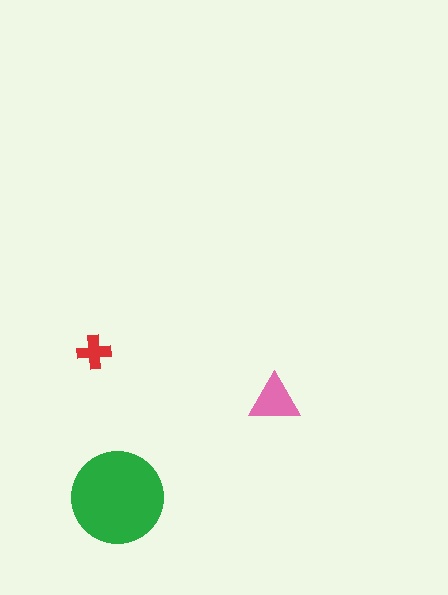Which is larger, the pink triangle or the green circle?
The green circle.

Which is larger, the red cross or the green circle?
The green circle.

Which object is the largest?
The green circle.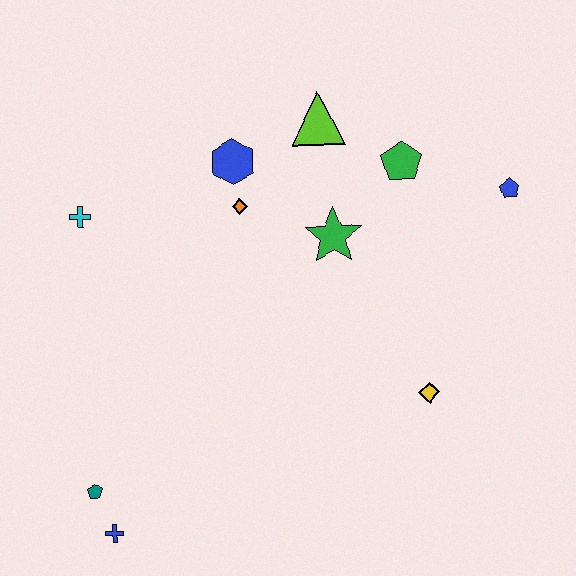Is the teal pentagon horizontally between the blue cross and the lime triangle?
No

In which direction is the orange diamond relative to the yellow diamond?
The orange diamond is above the yellow diamond.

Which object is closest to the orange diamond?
The blue hexagon is closest to the orange diamond.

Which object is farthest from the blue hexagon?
The blue cross is farthest from the blue hexagon.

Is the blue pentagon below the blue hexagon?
Yes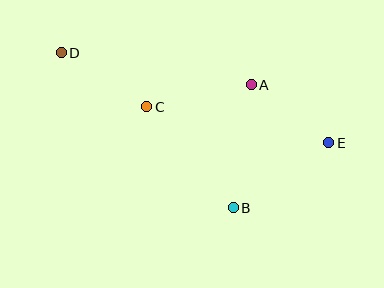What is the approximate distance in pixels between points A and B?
The distance between A and B is approximately 124 pixels.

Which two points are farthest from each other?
Points D and E are farthest from each other.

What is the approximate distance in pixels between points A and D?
The distance between A and D is approximately 193 pixels.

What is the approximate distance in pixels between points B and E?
The distance between B and E is approximately 115 pixels.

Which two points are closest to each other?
Points A and E are closest to each other.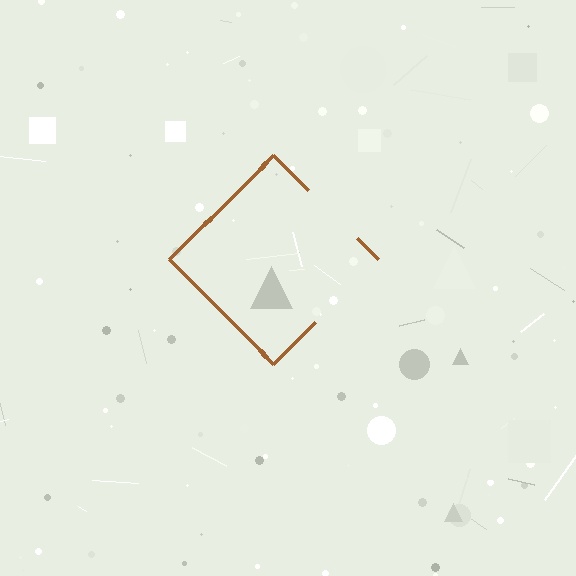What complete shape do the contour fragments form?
The contour fragments form a diamond.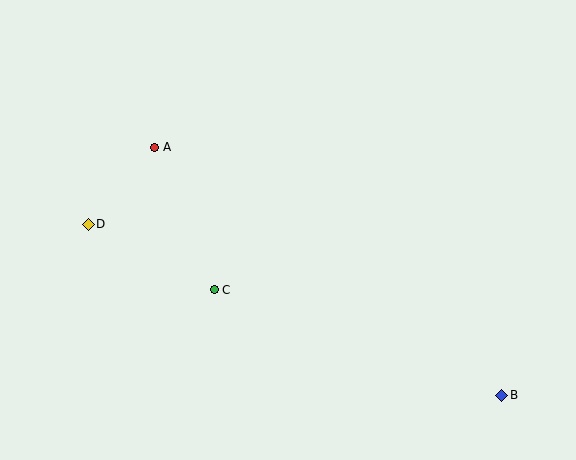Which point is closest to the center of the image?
Point C at (214, 290) is closest to the center.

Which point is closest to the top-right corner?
Point B is closest to the top-right corner.